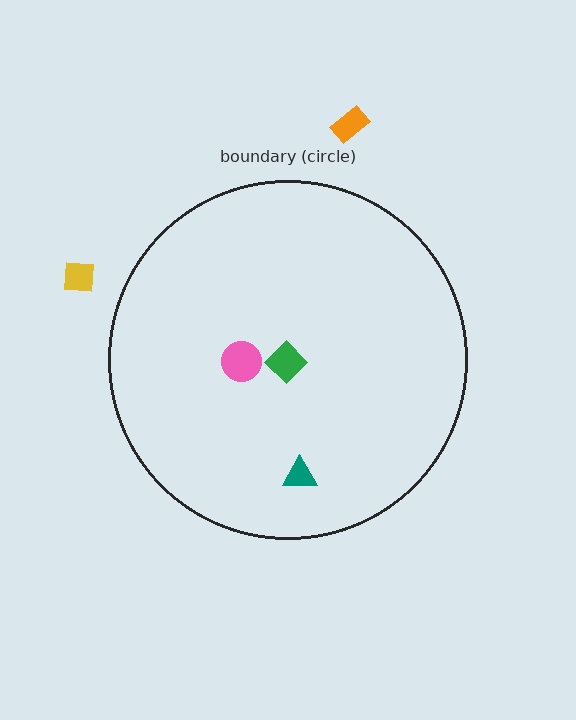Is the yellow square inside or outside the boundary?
Outside.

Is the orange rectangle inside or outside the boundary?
Outside.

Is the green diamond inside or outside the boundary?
Inside.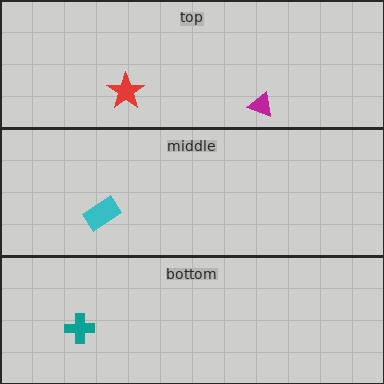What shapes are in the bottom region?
The teal cross.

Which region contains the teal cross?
The bottom region.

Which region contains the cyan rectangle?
The middle region.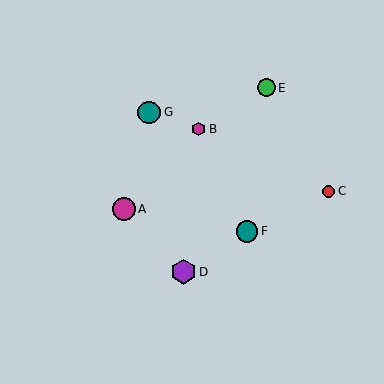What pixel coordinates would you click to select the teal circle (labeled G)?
Click at (149, 112) to select the teal circle G.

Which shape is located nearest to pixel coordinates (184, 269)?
The purple hexagon (labeled D) at (183, 272) is nearest to that location.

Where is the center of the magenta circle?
The center of the magenta circle is at (124, 209).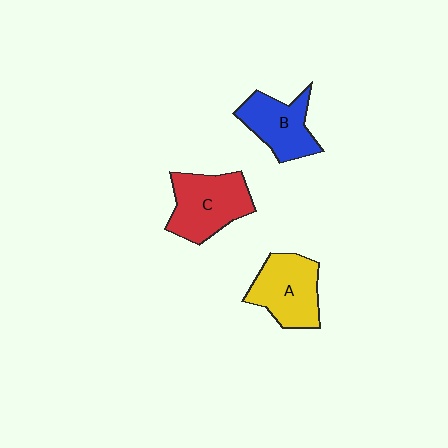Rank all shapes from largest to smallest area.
From largest to smallest: C (red), A (yellow), B (blue).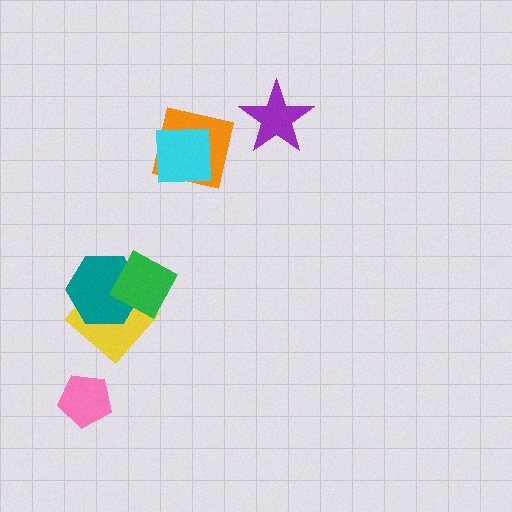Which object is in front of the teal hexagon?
The green square is in front of the teal hexagon.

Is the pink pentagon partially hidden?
No, no other shape covers it.